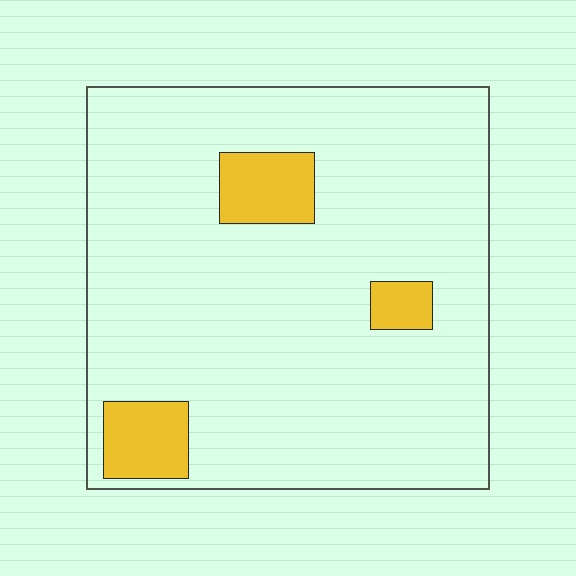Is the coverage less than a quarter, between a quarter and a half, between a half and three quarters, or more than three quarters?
Less than a quarter.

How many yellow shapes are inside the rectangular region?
3.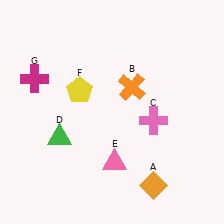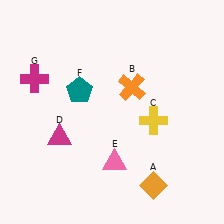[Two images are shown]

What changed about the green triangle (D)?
In Image 1, D is green. In Image 2, it changed to magenta.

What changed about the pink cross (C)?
In Image 1, C is pink. In Image 2, it changed to yellow.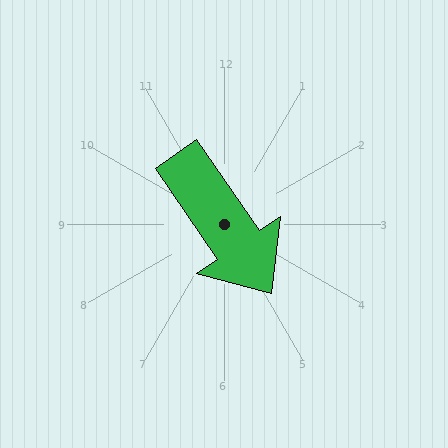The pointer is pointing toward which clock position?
Roughly 5 o'clock.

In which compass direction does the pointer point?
Southeast.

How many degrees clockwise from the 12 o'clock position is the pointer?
Approximately 145 degrees.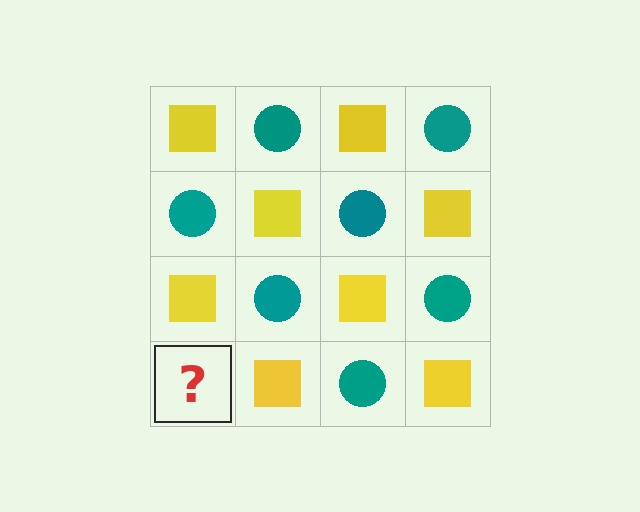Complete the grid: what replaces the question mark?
The question mark should be replaced with a teal circle.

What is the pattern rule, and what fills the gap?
The rule is that it alternates yellow square and teal circle in a checkerboard pattern. The gap should be filled with a teal circle.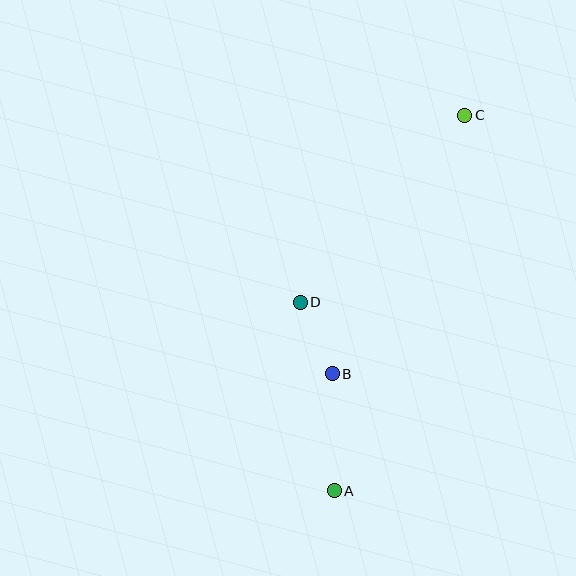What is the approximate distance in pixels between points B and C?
The distance between B and C is approximately 291 pixels.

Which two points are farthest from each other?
Points A and C are farthest from each other.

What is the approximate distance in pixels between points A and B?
The distance between A and B is approximately 117 pixels.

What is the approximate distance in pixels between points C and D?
The distance between C and D is approximately 249 pixels.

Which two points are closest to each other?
Points B and D are closest to each other.